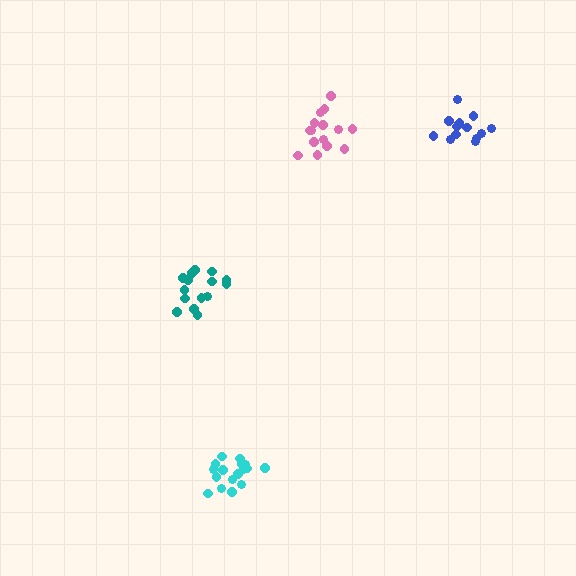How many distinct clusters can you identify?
There are 4 distinct clusters.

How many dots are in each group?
Group 1: 17 dots, Group 2: 15 dots, Group 3: 15 dots, Group 4: 14 dots (61 total).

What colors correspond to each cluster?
The clusters are colored: cyan, pink, teal, blue.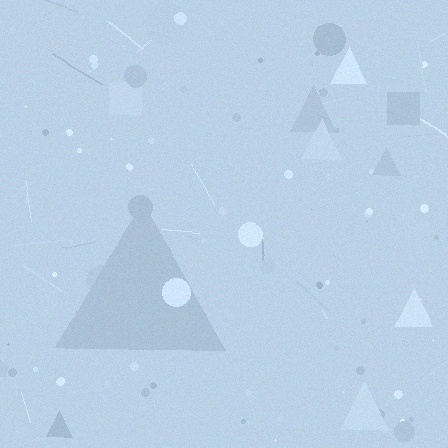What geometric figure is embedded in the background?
A triangle is embedded in the background.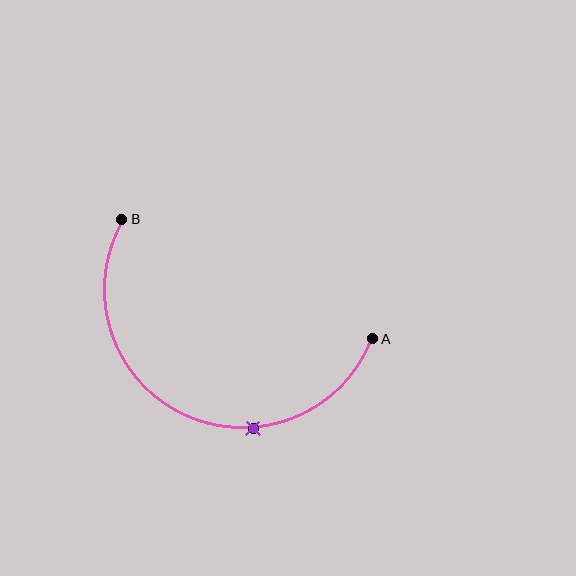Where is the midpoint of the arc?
The arc midpoint is the point on the curve farthest from the straight line joining A and B. It sits below that line.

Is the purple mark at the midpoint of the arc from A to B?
No. The purple mark lies on the arc but is closer to endpoint A. The arc midpoint would be at the point on the curve equidistant along the arc from both A and B.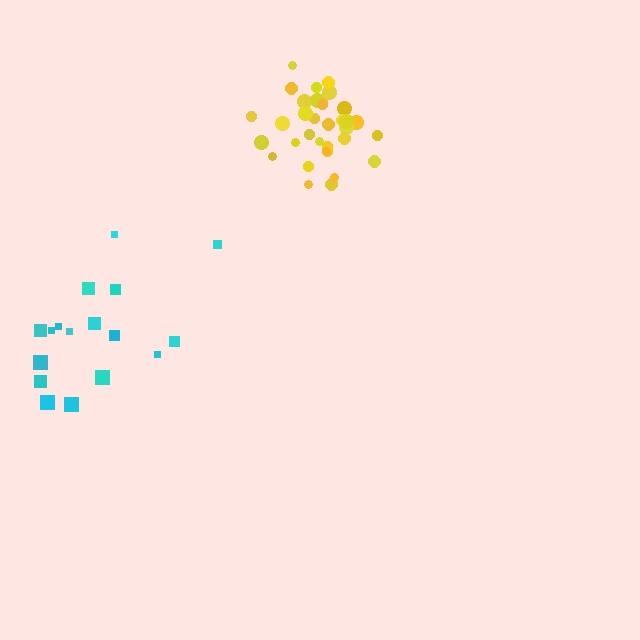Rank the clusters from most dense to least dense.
yellow, cyan.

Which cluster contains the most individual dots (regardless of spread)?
Yellow (34).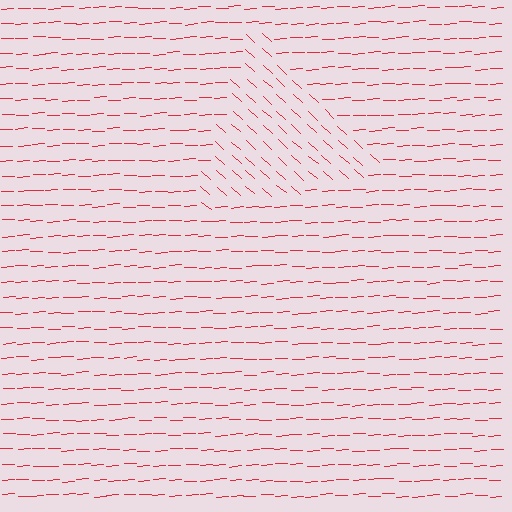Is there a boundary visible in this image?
Yes, there is a texture boundary formed by a change in line orientation.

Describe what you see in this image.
The image is filled with small red line segments. A triangle region in the image has lines oriented differently from the surrounding lines, creating a visible texture boundary.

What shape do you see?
I see a triangle.